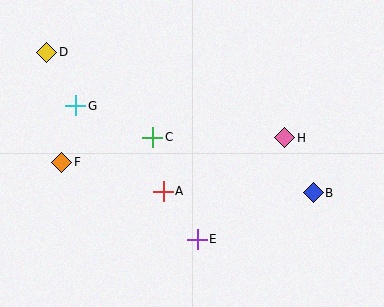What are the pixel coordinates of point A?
Point A is at (163, 191).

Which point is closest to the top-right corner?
Point H is closest to the top-right corner.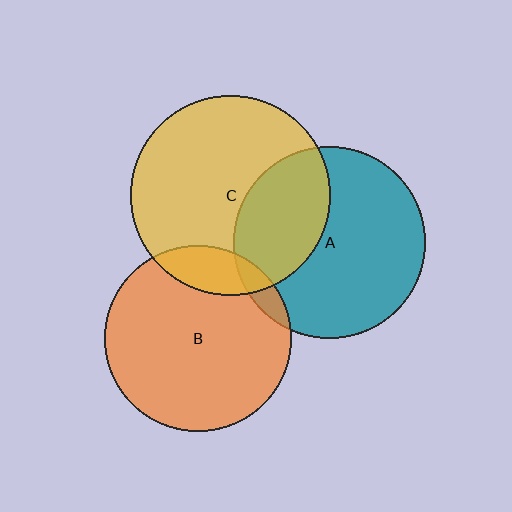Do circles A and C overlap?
Yes.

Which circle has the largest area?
Circle C (yellow).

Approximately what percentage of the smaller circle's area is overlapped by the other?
Approximately 35%.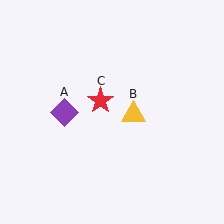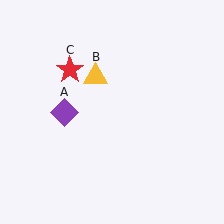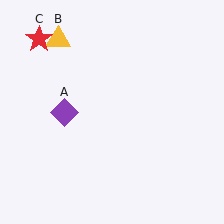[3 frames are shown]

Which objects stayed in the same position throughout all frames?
Purple diamond (object A) remained stationary.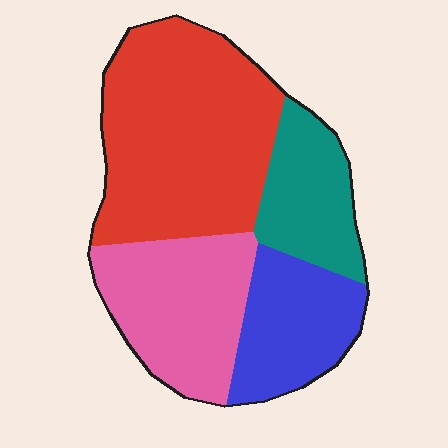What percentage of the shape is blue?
Blue takes up about one sixth (1/6) of the shape.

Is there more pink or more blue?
Pink.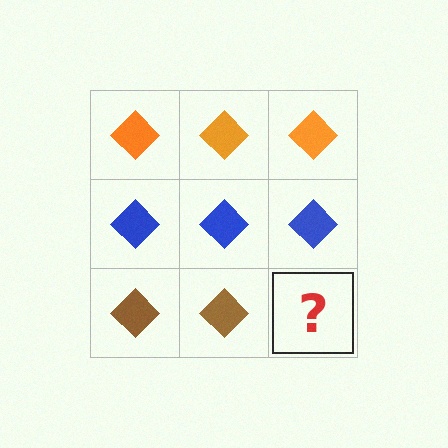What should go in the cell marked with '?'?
The missing cell should contain a brown diamond.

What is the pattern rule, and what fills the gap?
The rule is that each row has a consistent color. The gap should be filled with a brown diamond.